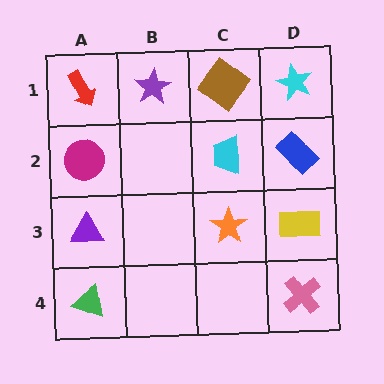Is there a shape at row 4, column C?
No, that cell is empty.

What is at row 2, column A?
A magenta circle.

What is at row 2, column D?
A blue rectangle.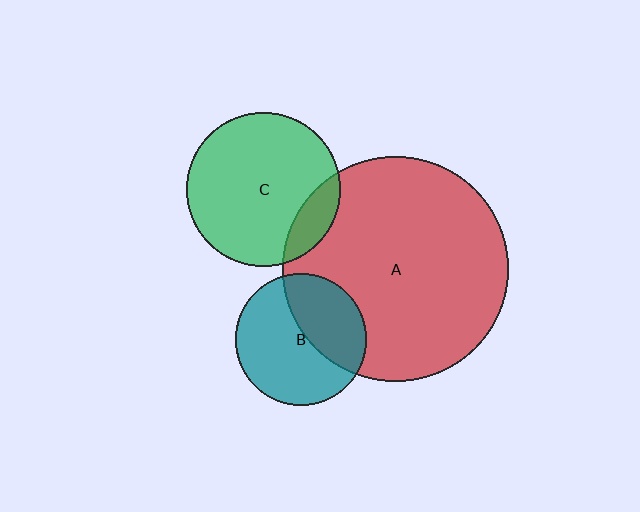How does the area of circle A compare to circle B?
Approximately 2.9 times.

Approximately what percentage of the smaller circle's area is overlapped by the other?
Approximately 40%.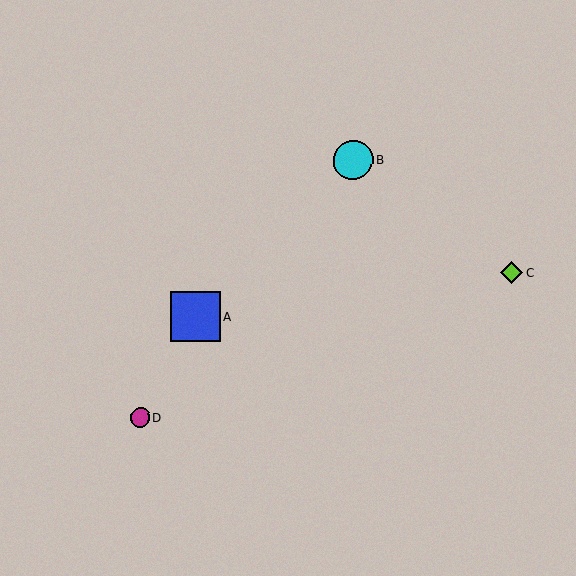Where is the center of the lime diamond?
The center of the lime diamond is at (512, 273).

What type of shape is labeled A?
Shape A is a blue square.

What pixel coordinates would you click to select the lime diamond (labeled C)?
Click at (512, 273) to select the lime diamond C.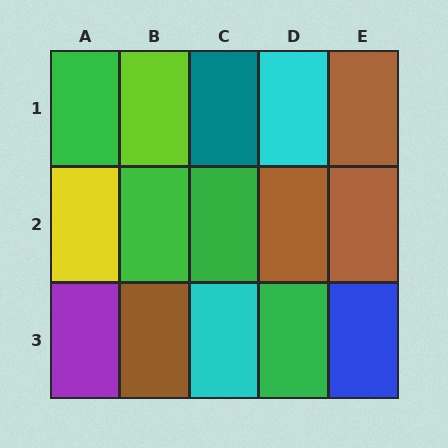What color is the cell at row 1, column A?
Green.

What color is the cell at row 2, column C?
Green.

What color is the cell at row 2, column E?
Brown.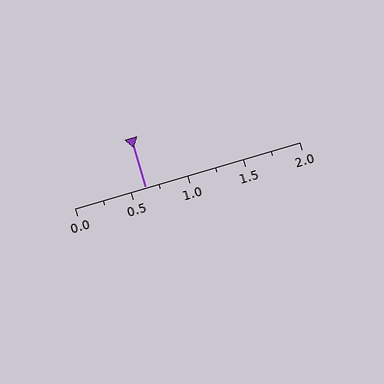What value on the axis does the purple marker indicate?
The marker indicates approximately 0.62.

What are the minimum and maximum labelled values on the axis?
The axis runs from 0.0 to 2.0.